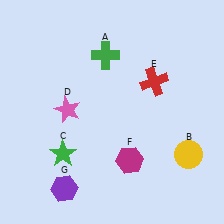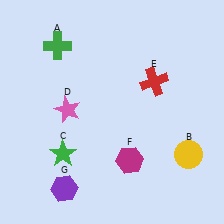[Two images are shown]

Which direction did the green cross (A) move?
The green cross (A) moved left.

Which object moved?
The green cross (A) moved left.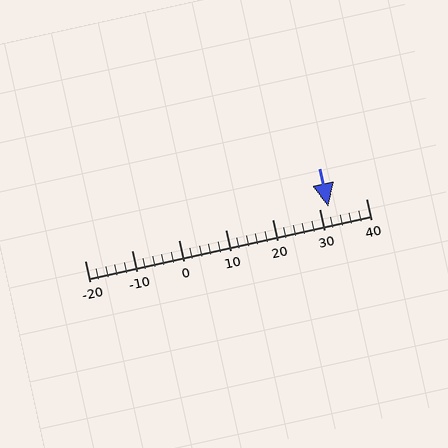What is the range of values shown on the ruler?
The ruler shows values from -20 to 40.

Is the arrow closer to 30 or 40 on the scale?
The arrow is closer to 30.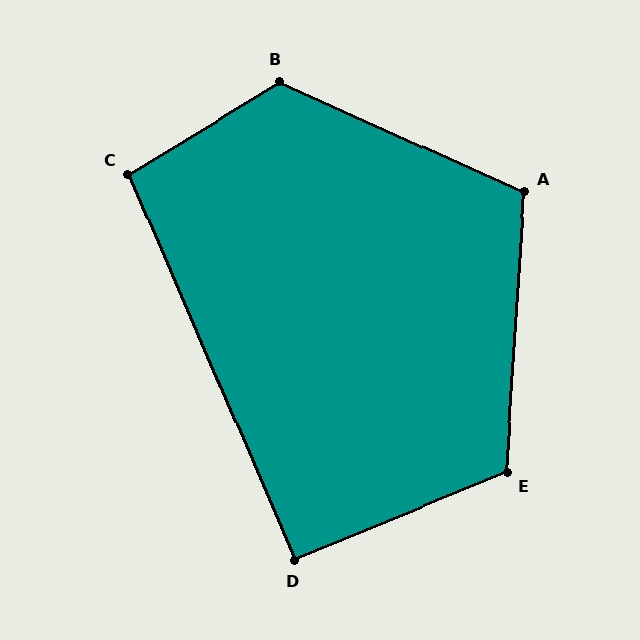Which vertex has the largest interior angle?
B, at approximately 125 degrees.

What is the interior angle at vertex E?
Approximately 116 degrees (obtuse).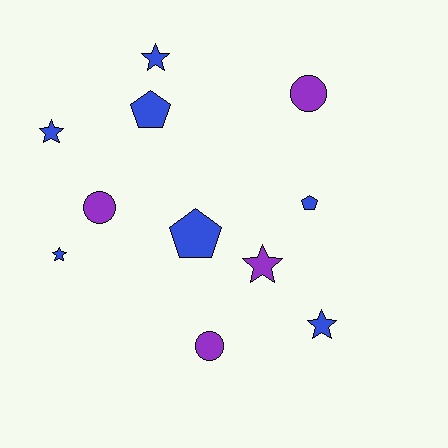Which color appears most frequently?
Blue, with 7 objects.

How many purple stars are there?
There is 1 purple star.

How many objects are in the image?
There are 11 objects.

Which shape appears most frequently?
Star, with 5 objects.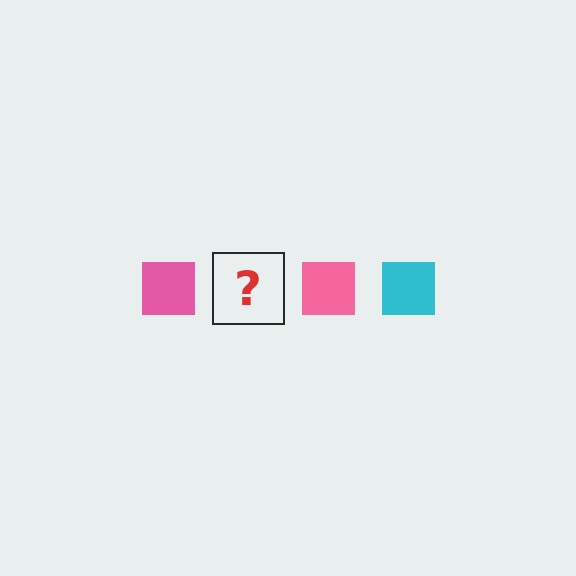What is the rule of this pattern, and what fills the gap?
The rule is that the pattern cycles through pink, cyan squares. The gap should be filled with a cyan square.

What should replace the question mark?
The question mark should be replaced with a cyan square.